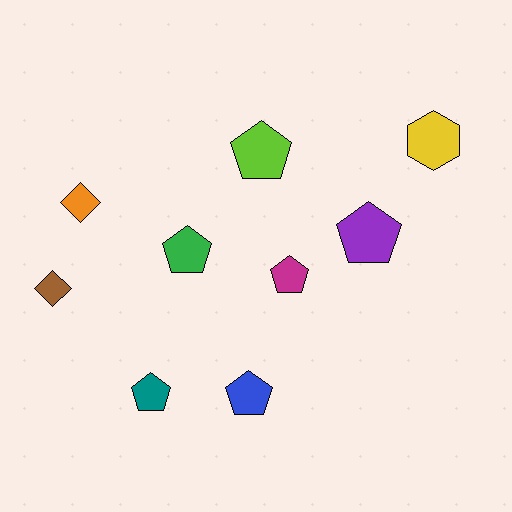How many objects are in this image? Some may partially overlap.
There are 9 objects.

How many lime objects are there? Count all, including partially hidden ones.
There is 1 lime object.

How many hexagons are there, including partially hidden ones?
There is 1 hexagon.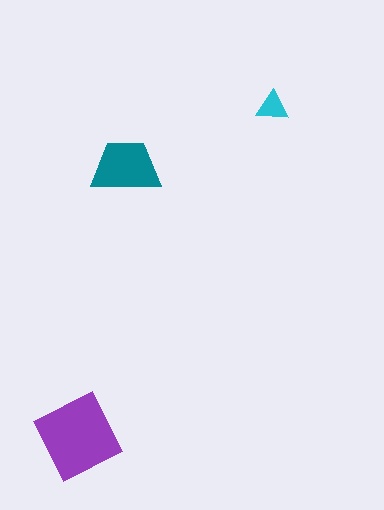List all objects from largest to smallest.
The purple square, the teal trapezoid, the cyan triangle.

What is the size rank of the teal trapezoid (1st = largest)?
2nd.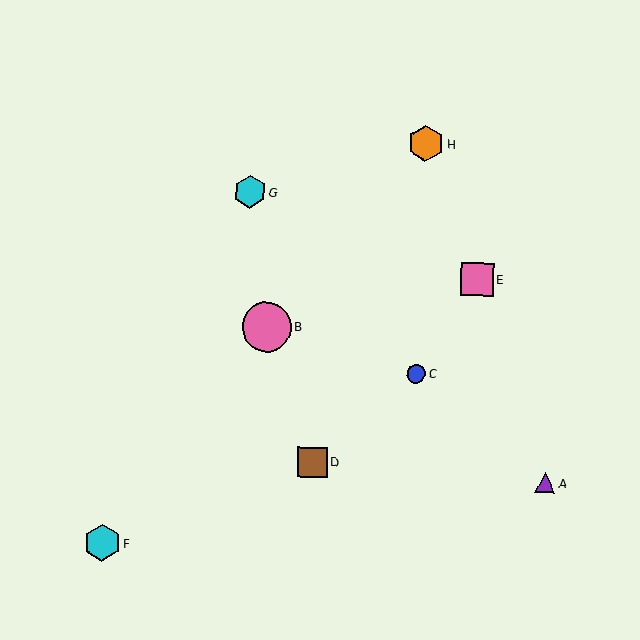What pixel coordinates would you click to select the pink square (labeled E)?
Click at (477, 280) to select the pink square E.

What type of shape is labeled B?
Shape B is a pink circle.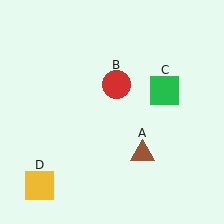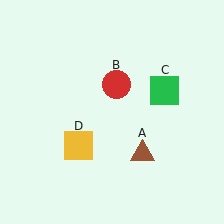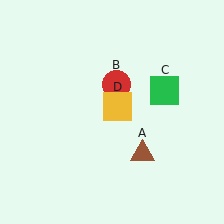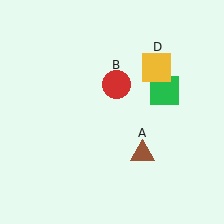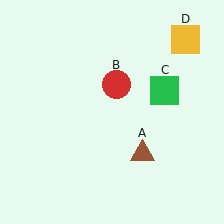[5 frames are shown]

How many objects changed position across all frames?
1 object changed position: yellow square (object D).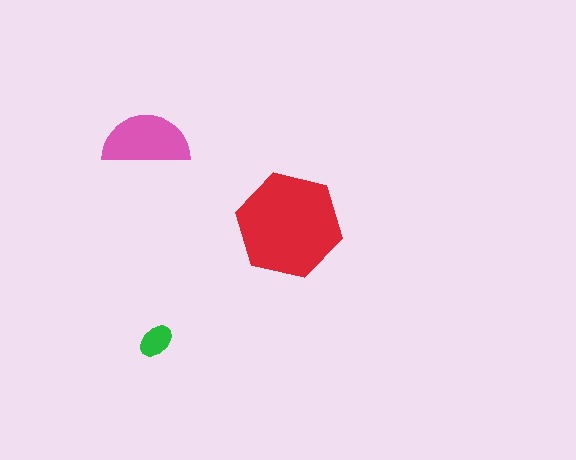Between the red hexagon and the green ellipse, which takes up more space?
The red hexagon.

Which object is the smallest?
The green ellipse.